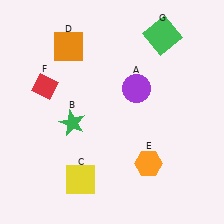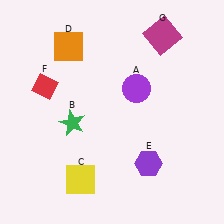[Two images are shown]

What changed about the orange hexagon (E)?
In Image 1, E is orange. In Image 2, it changed to purple.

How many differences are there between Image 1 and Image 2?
There are 2 differences between the two images.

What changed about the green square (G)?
In Image 1, G is green. In Image 2, it changed to magenta.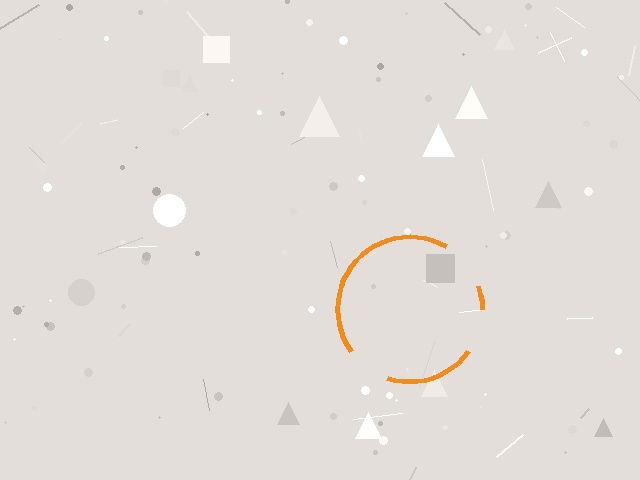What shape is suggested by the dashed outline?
The dashed outline suggests a circle.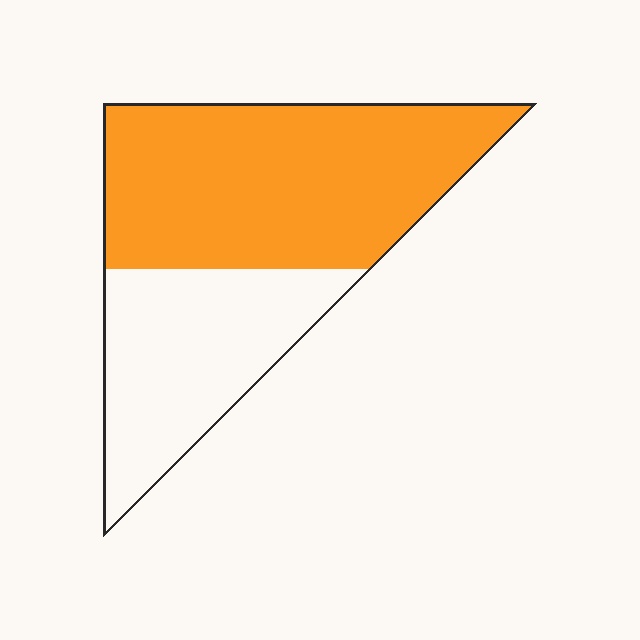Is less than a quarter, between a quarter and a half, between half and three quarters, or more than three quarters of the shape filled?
Between half and three quarters.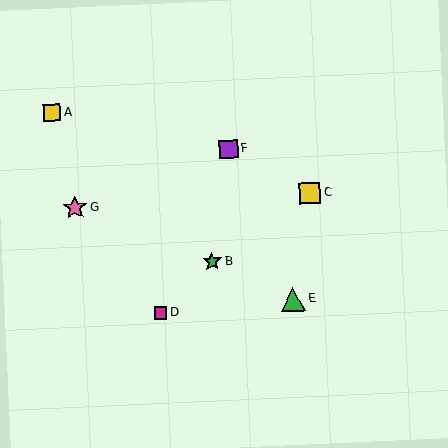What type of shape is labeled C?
Shape C is a yellow square.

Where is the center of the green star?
The center of the green star is at (212, 261).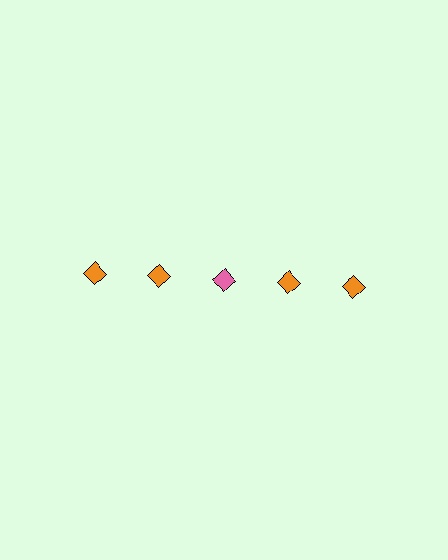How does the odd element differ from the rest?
It has a different color: pink instead of orange.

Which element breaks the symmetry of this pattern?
The pink diamond in the top row, center column breaks the symmetry. All other shapes are orange diamonds.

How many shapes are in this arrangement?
There are 5 shapes arranged in a grid pattern.